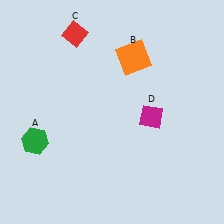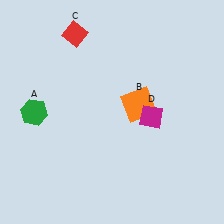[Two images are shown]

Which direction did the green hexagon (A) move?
The green hexagon (A) moved up.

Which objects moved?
The objects that moved are: the green hexagon (A), the orange square (B).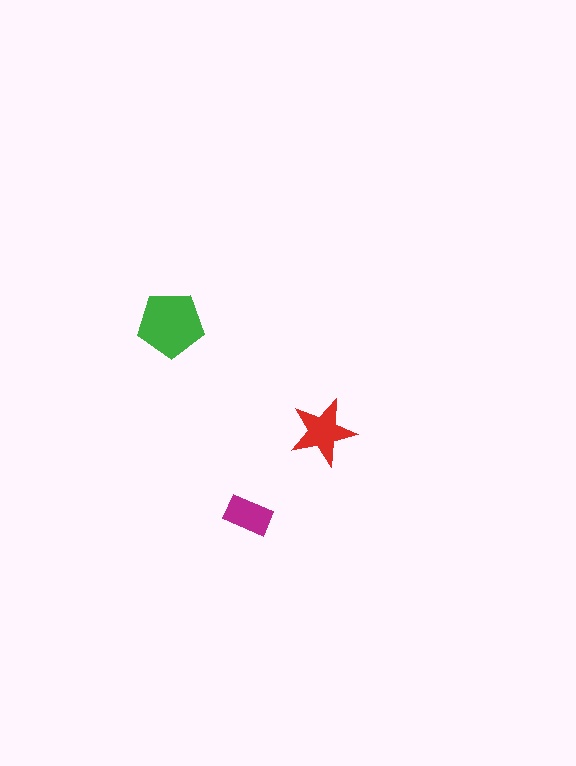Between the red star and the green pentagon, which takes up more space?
The green pentagon.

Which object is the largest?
The green pentagon.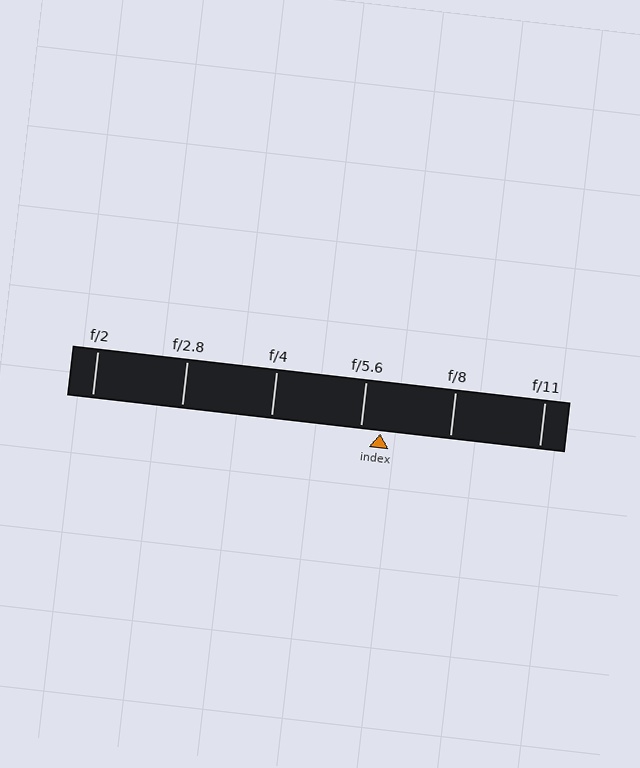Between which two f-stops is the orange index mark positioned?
The index mark is between f/5.6 and f/8.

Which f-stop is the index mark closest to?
The index mark is closest to f/5.6.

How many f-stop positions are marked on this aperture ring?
There are 6 f-stop positions marked.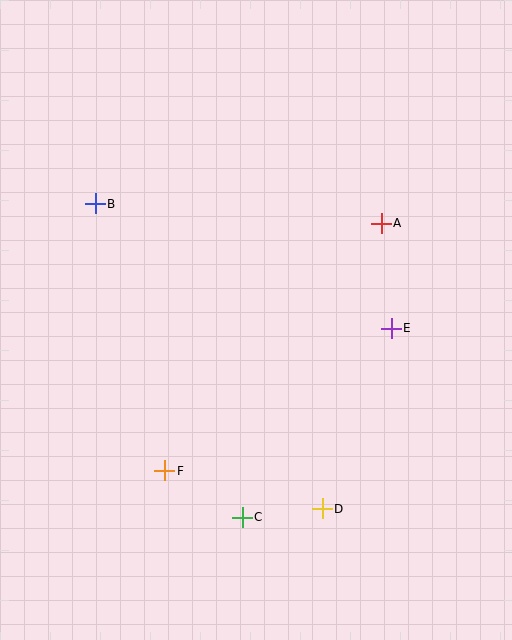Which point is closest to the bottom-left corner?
Point F is closest to the bottom-left corner.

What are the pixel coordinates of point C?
Point C is at (242, 517).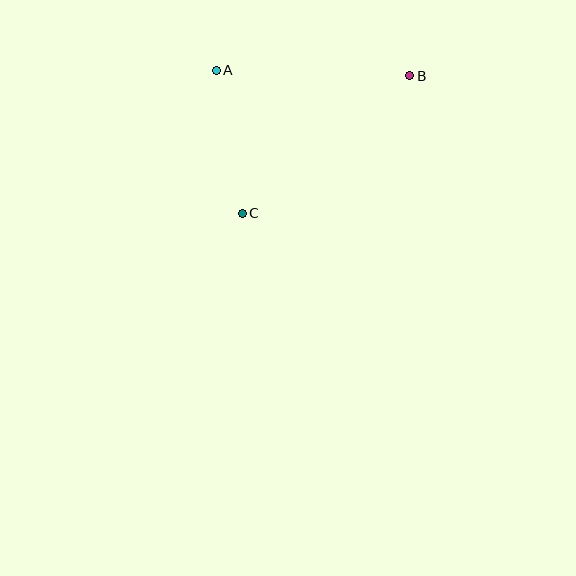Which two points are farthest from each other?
Points B and C are farthest from each other.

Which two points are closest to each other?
Points A and C are closest to each other.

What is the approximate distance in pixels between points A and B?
The distance between A and B is approximately 194 pixels.